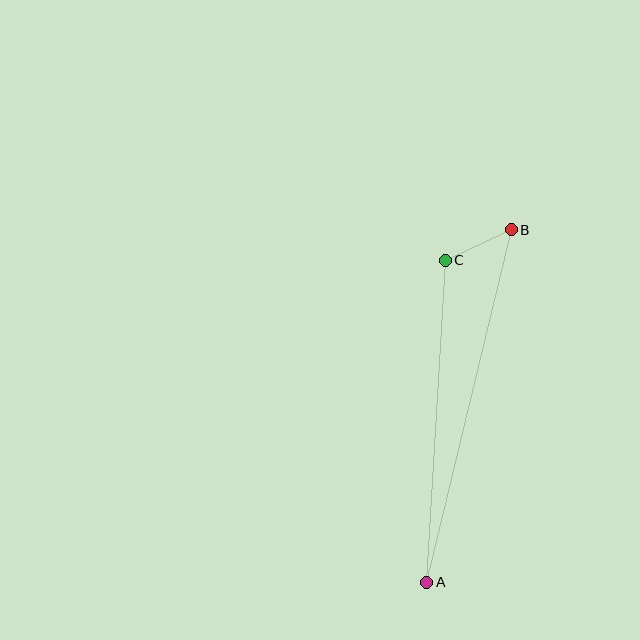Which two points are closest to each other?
Points B and C are closest to each other.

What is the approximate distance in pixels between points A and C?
The distance between A and C is approximately 322 pixels.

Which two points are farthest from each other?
Points A and B are farthest from each other.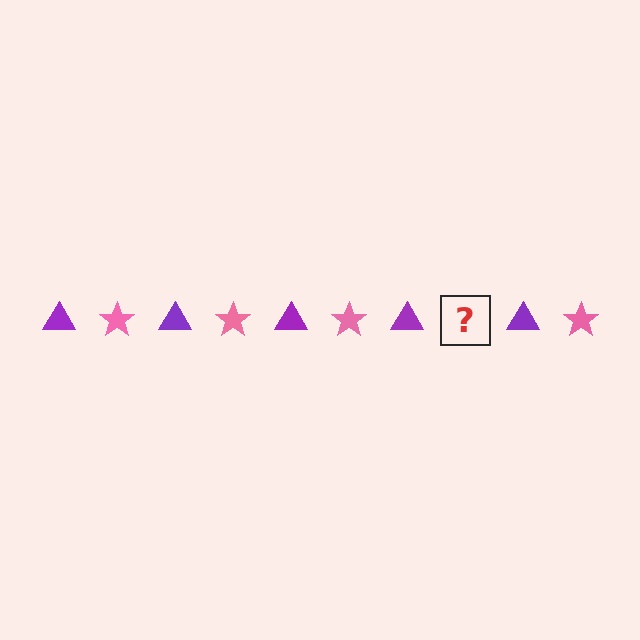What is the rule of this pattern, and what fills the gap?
The rule is that the pattern alternates between purple triangle and pink star. The gap should be filled with a pink star.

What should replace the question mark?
The question mark should be replaced with a pink star.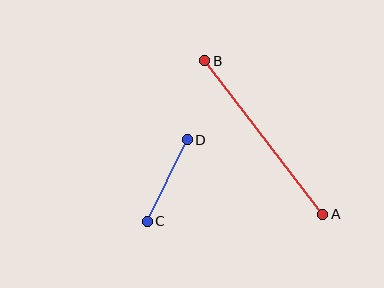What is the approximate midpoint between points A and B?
The midpoint is at approximately (264, 138) pixels.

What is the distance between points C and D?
The distance is approximately 91 pixels.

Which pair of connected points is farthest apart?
Points A and B are farthest apart.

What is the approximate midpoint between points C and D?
The midpoint is at approximately (167, 180) pixels.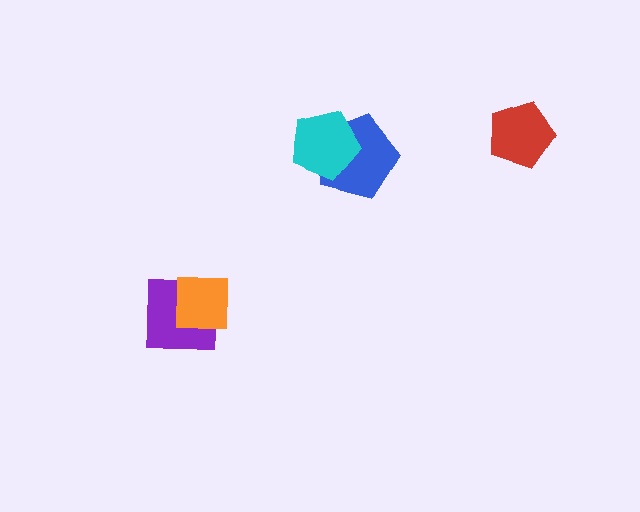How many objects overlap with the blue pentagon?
1 object overlaps with the blue pentagon.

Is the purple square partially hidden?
Yes, it is partially covered by another shape.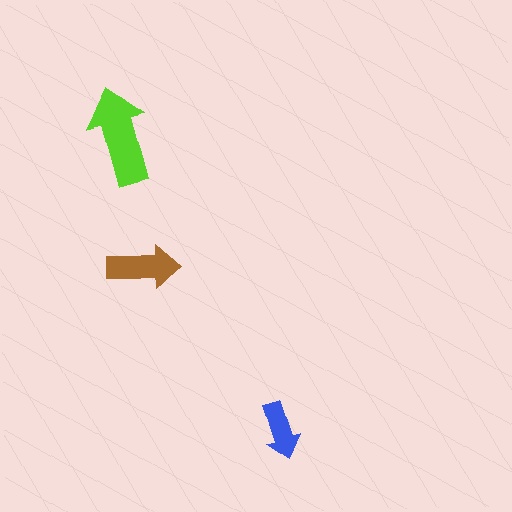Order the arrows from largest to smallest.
the lime one, the brown one, the blue one.